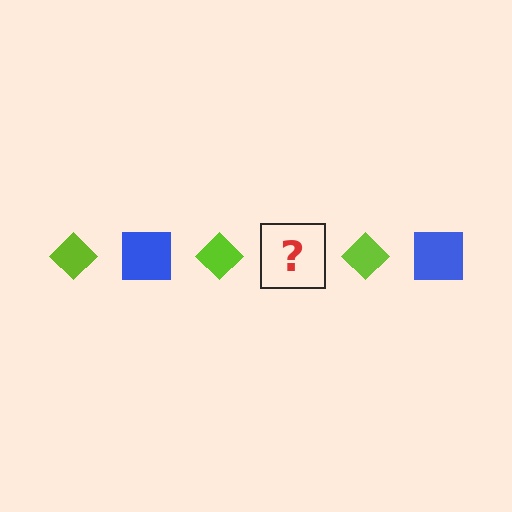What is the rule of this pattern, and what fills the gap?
The rule is that the pattern alternates between lime diamond and blue square. The gap should be filled with a blue square.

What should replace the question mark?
The question mark should be replaced with a blue square.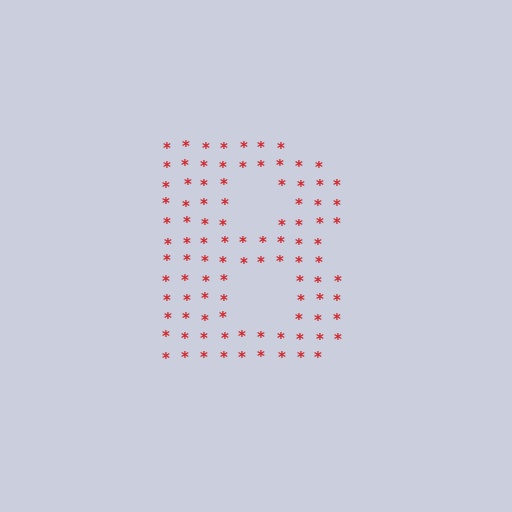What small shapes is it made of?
It is made of small asterisks.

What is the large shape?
The large shape is the letter B.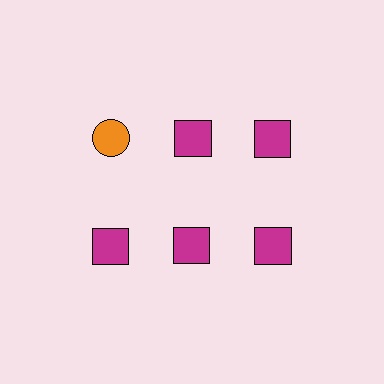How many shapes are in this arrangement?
There are 6 shapes arranged in a grid pattern.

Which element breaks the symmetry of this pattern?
The orange circle in the top row, leftmost column breaks the symmetry. All other shapes are magenta squares.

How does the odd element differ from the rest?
It differs in both color (orange instead of magenta) and shape (circle instead of square).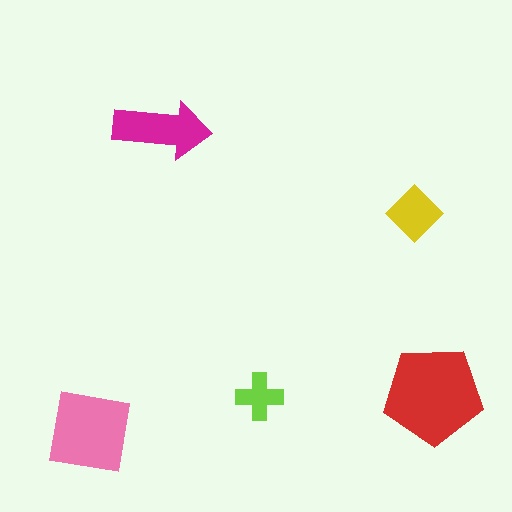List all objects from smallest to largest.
The lime cross, the yellow diamond, the magenta arrow, the pink square, the red pentagon.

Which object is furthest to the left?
The pink square is leftmost.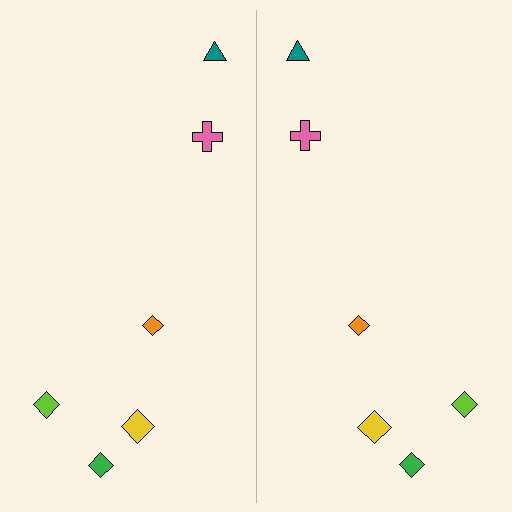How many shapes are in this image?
There are 12 shapes in this image.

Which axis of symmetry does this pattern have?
The pattern has a vertical axis of symmetry running through the center of the image.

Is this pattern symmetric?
Yes, this pattern has bilateral (reflection) symmetry.